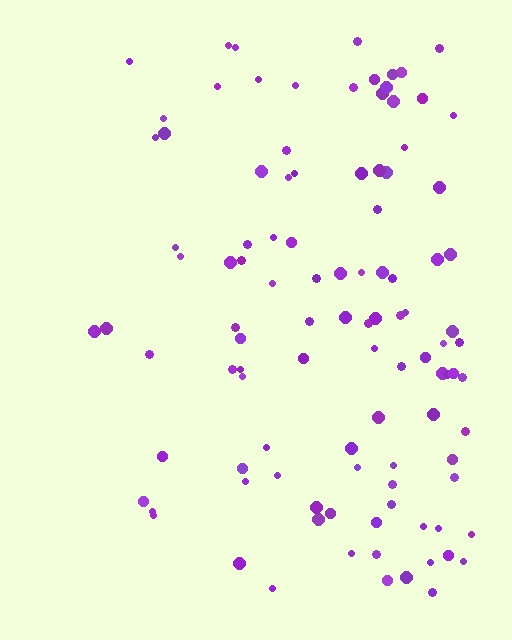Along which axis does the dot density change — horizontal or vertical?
Horizontal.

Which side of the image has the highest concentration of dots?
The right.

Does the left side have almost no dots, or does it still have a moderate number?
Still a moderate number, just noticeably fewer than the right.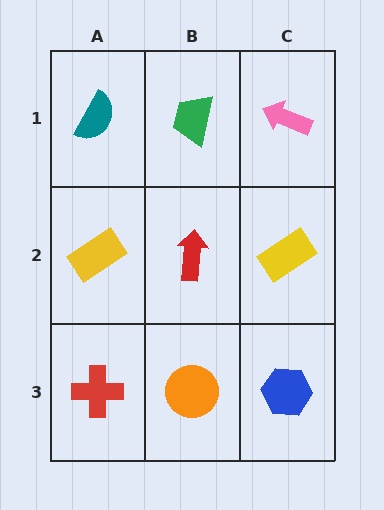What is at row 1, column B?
A green trapezoid.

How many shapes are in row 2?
3 shapes.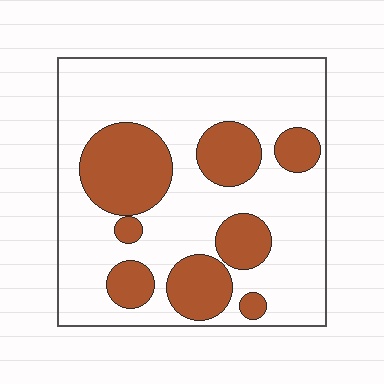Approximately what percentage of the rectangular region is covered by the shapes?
Approximately 30%.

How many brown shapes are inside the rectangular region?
8.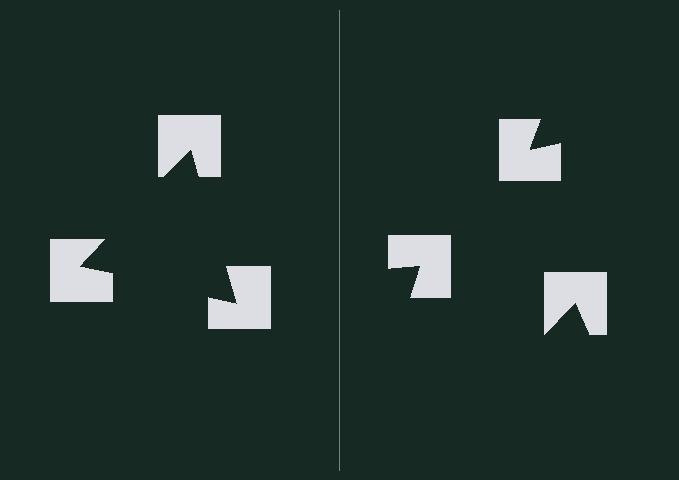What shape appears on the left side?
An illusory triangle.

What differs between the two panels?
The notched squares are positioned identically on both sides; only the wedge orientations differ. On the left they align to a triangle; on the right they are misaligned.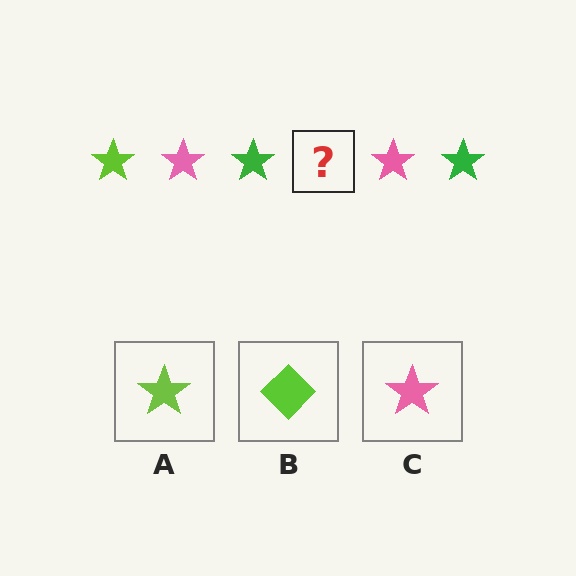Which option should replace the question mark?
Option A.